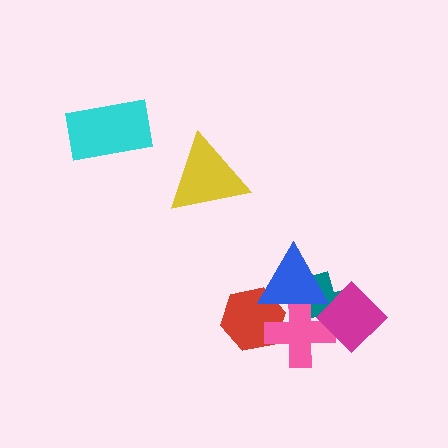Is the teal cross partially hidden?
Yes, it is partially covered by another shape.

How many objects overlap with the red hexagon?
2 objects overlap with the red hexagon.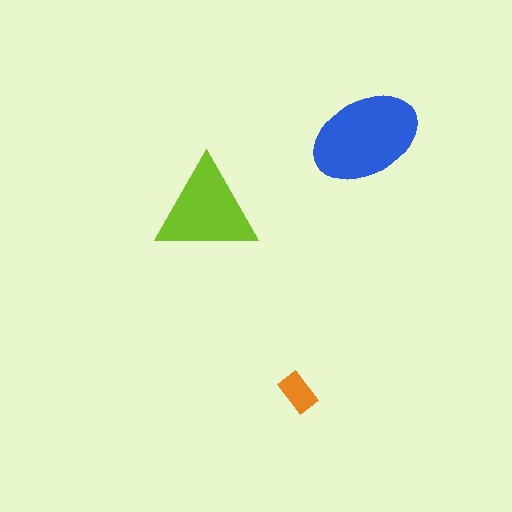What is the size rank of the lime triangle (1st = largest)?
2nd.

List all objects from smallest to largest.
The orange rectangle, the lime triangle, the blue ellipse.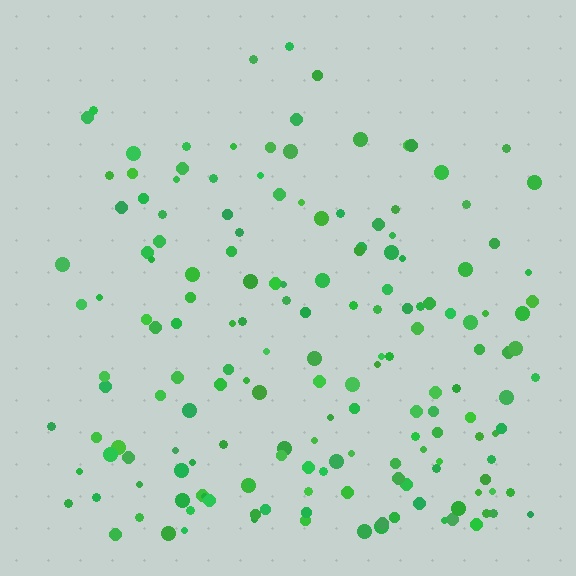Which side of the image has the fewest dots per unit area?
The top.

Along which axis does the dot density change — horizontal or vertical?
Vertical.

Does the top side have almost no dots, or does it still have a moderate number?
Still a moderate number, just noticeably fewer than the bottom.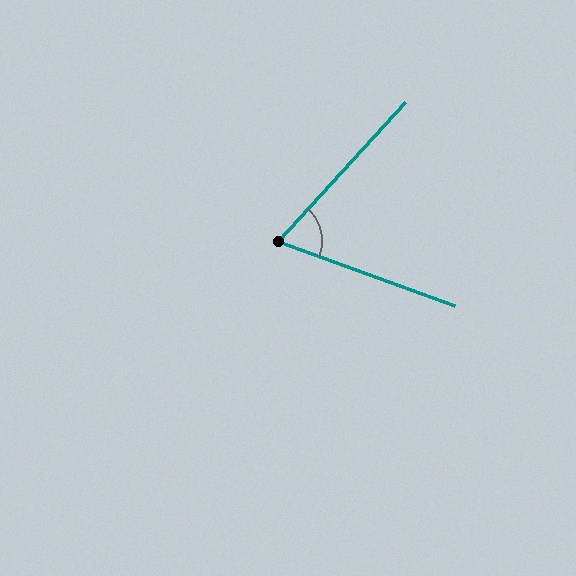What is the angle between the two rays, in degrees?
Approximately 68 degrees.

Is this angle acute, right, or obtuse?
It is acute.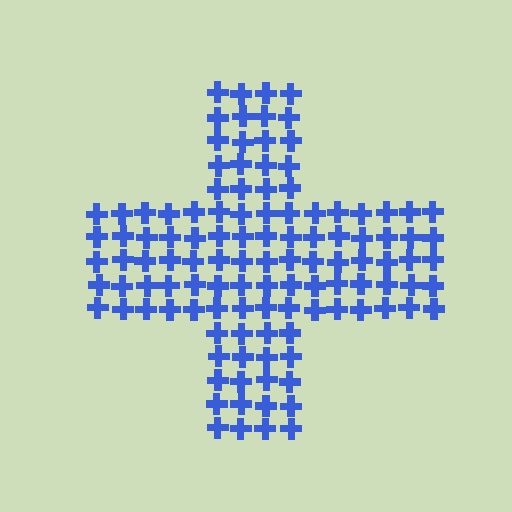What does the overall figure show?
The overall figure shows a cross.